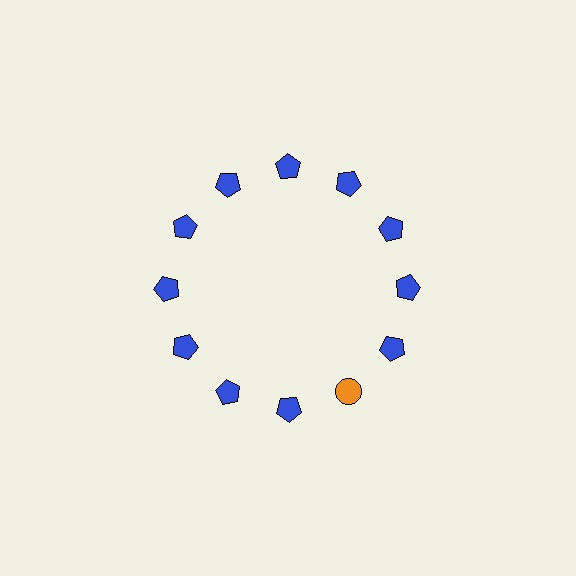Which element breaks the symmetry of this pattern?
The orange circle at roughly the 5 o'clock position breaks the symmetry. All other shapes are blue pentagons.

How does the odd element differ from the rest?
It differs in both color (orange instead of blue) and shape (circle instead of pentagon).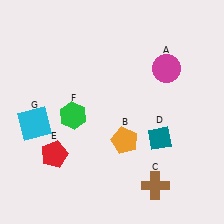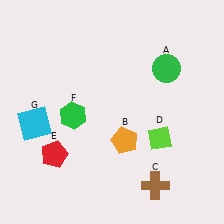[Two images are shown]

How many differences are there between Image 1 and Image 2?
There are 2 differences between the two images.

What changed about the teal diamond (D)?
In Image 1, D is teal. In Image 2, it changed to lime.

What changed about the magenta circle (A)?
In Image 1, A is magenta. In Image 2, it changed to green.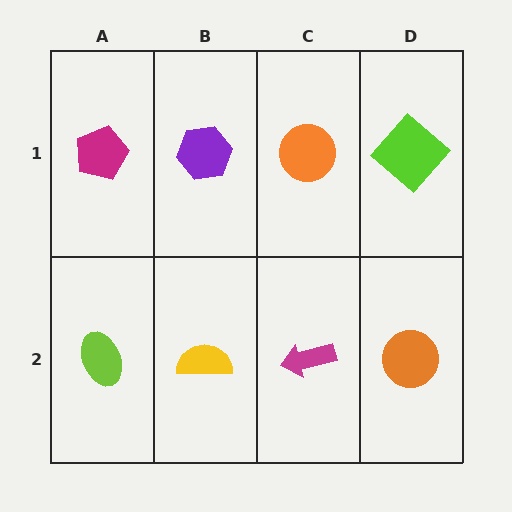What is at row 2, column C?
A magenta arrow.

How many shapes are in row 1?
4 shapes.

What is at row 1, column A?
A magenta pentagon.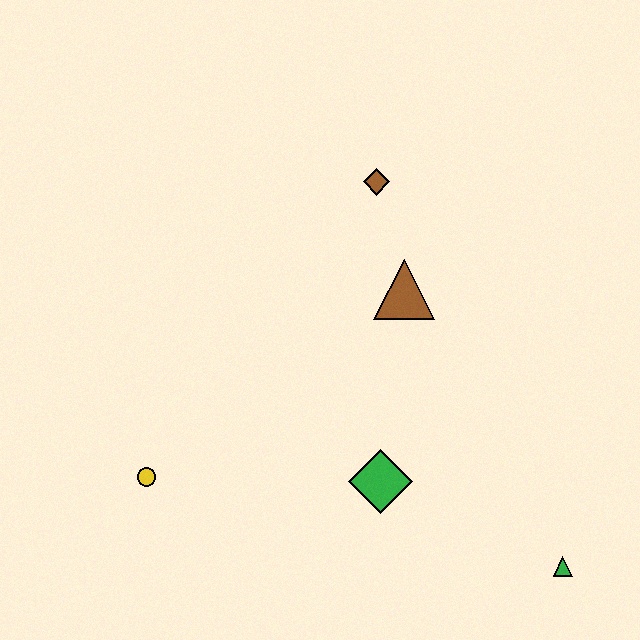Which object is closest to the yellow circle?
The green diamond is closest to the yellow circle.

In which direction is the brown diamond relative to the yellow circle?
The brown diamond is above the yellow circle.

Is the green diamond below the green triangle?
No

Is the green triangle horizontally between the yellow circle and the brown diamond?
No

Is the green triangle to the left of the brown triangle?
No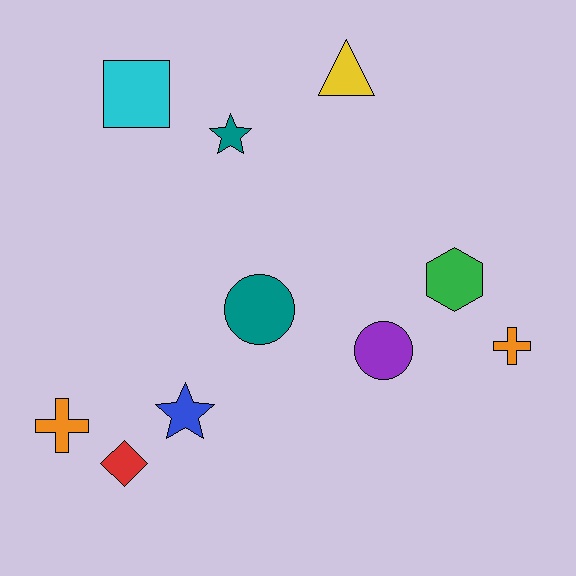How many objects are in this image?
There are 10 objects.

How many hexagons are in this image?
There is 1 hexagon.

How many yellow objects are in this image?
There is 1 yellow object.